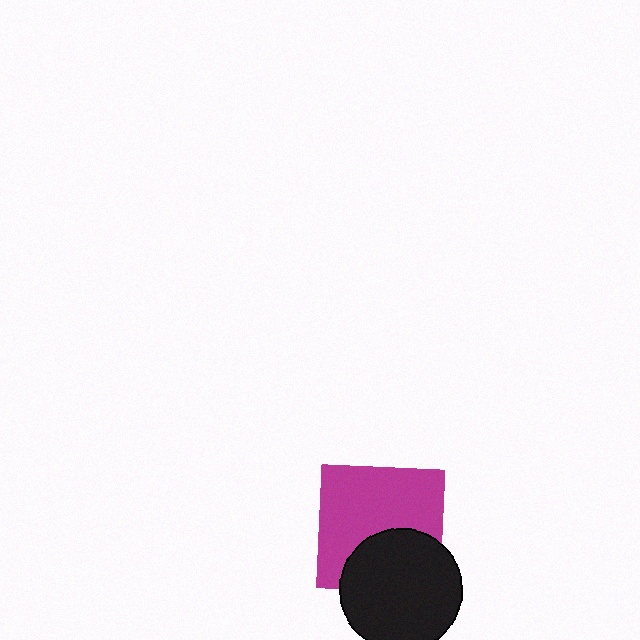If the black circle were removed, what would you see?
You would see the complete magenta square.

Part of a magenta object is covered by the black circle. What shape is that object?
It is a square.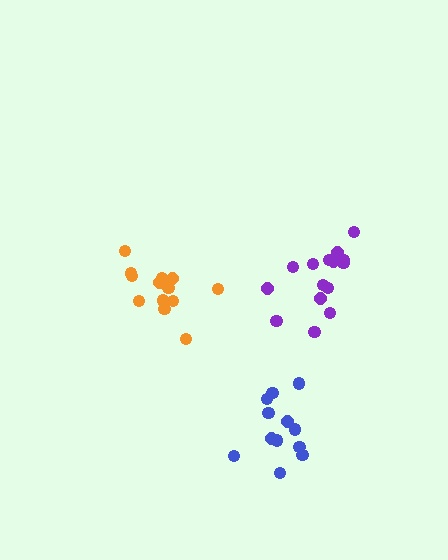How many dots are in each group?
Group 1: 13 dots, Group 2: 12 dots, Group 3: 15 dots (40 total).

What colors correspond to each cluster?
The clusters are colored: orange, blue, purple.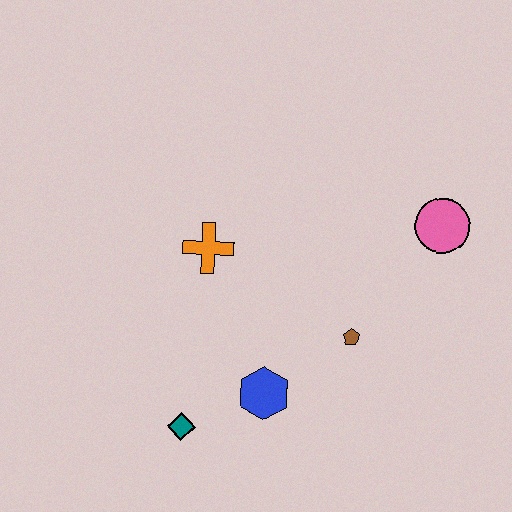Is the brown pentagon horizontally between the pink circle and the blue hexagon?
Yes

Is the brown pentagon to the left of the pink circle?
Yes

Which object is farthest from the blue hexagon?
The pink circle is farthest from the blue hexagon.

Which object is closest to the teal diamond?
The blue hexagon is closest to the teal diamond.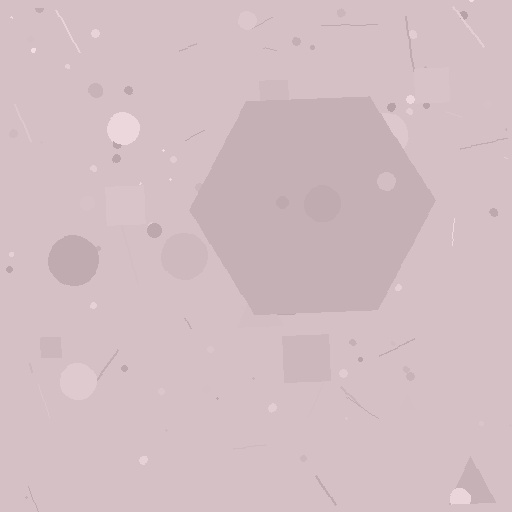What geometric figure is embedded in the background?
A hexagon is embedded in the background.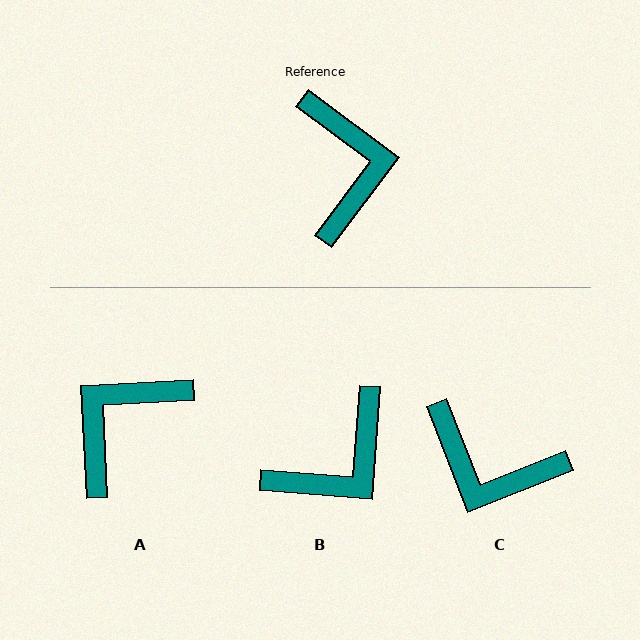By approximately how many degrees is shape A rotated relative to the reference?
Approximately 130 degrees counter-clockwise.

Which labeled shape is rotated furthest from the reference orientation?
A, about 130 degrees away.